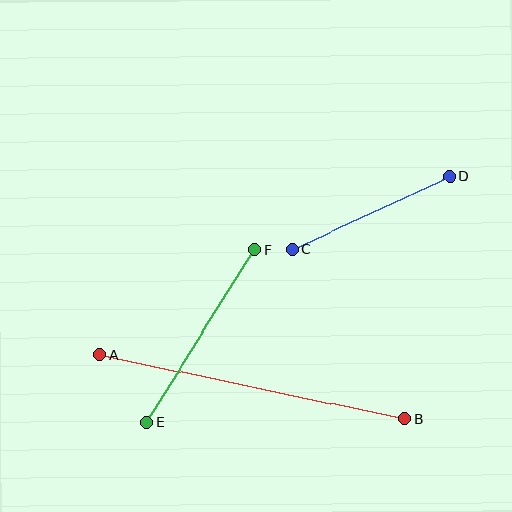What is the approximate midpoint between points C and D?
The midpoint is at approximately (371, 213) pixels.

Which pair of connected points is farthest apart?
Points A and B are farthest apart.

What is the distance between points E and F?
The distance is approximately 203 pixels.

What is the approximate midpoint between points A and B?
The midpoint is at approximately (252, 387) pixels.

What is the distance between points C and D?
The distance is approximately 173 pixels.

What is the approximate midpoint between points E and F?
The midpoint is at approximately (201, 336) pixels.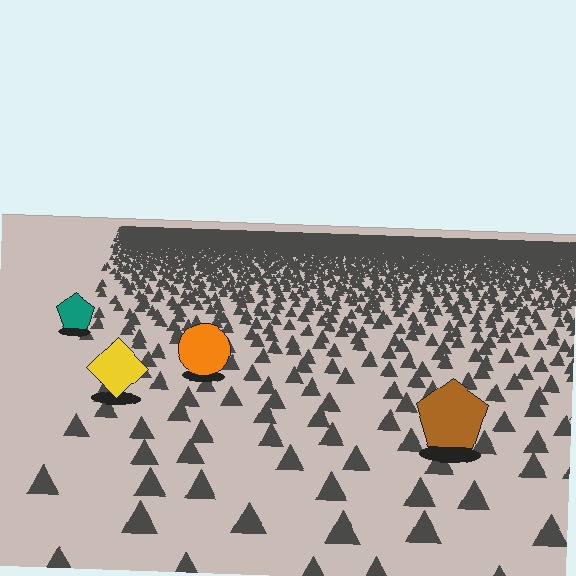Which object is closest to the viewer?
The brown pentagon is closest. The texture marks near it are larger and more spread out.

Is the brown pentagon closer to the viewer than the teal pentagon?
Yes. The brown pentagon is closer — you can tell from the texture gradient: the ground texture is coarser near it.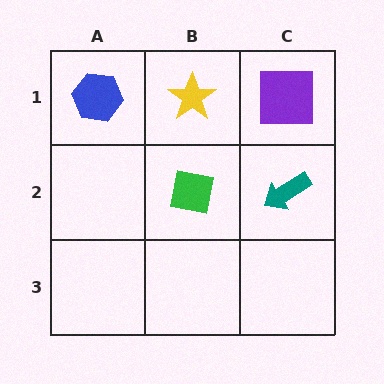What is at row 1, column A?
A blue hexagon.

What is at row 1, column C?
A purple square.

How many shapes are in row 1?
3 shapes.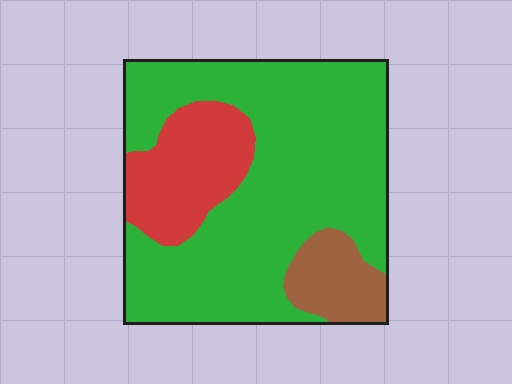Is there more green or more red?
Green.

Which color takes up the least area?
Brown, at roughly 10%.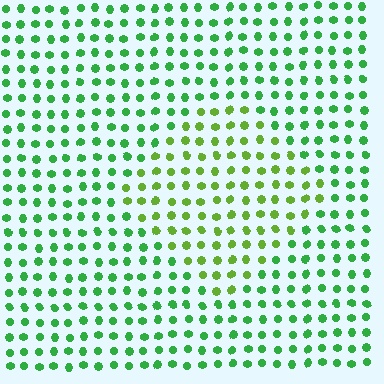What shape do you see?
I see a diamond.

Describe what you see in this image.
The image is filled with small green elements in a uniform arrangement. A diamond-shaped region is visible where the elements are tinted to a slightly different hue, forming a subtle color boundary.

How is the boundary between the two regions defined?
The boundary is defined purely by a slight shift in hue (about 33 degrees). Spacing, size, and orientation are identical on both sides.